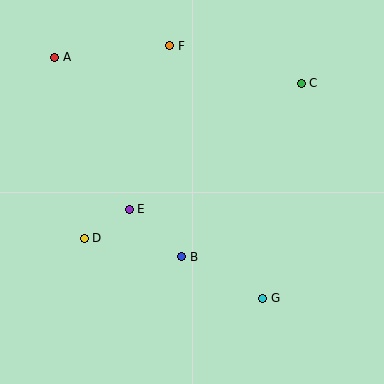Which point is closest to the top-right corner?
Point C is closest to the top-right corner.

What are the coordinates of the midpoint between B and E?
The midpoint between B and E is at (155, 233).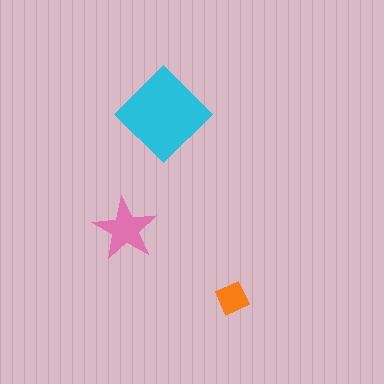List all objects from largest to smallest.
The cyan diamond, the pink star, the orange square.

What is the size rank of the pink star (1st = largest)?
2nd.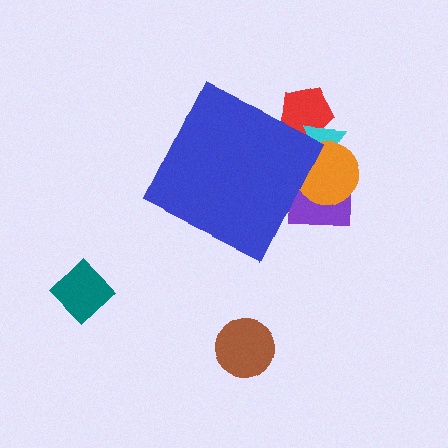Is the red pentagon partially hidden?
Yes, the red pentagon is partially hidden behind the blue diamond.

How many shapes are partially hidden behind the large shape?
4 shapes are partially hidden.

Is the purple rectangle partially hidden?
Yes, the purple rectangle is partially hidden behind the blue diamond.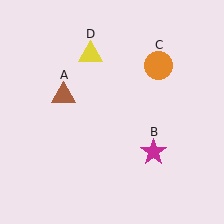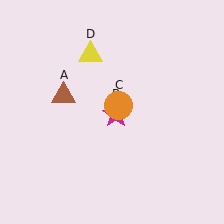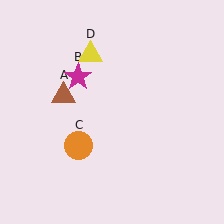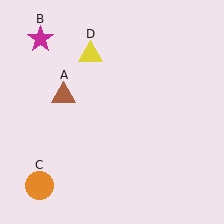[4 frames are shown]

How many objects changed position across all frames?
2 objects changed position: magenta star (object B), orange circle (object C).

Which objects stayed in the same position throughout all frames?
Brown triangle (object A) and yellow triangle (object D) remained stationary.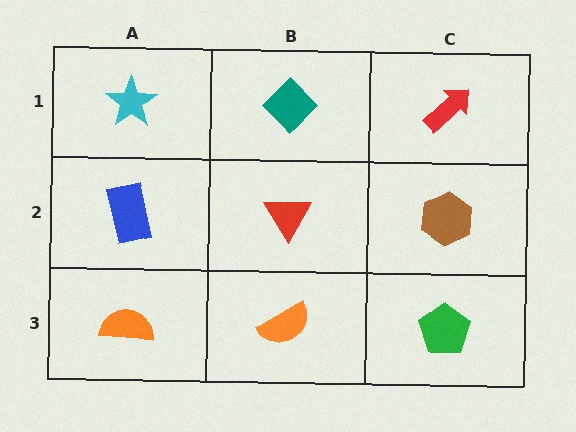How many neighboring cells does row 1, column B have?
3.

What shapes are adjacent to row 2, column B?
A teal diamond (row 1, column B), an orange semicircle (row 3, column B), a blue rectangle (row 2, column A), a brown hexagon (row 2, column C).